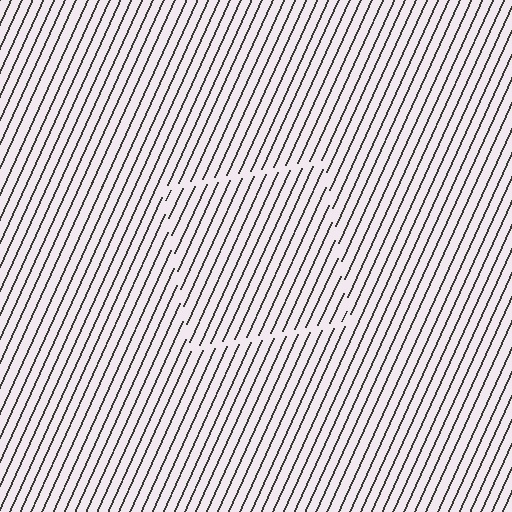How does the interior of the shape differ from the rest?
The interior of the shape contains the same grating, shifted by half a period — the contour is defined by the phase discontinuity where line-ends from the inner and outer gratings abut.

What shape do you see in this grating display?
An illusory square. The interior of the shape contains the same grating, shifted by half a period — the contour is defined by the phase discontinuity where line-ends from the inner and outer gratings abut.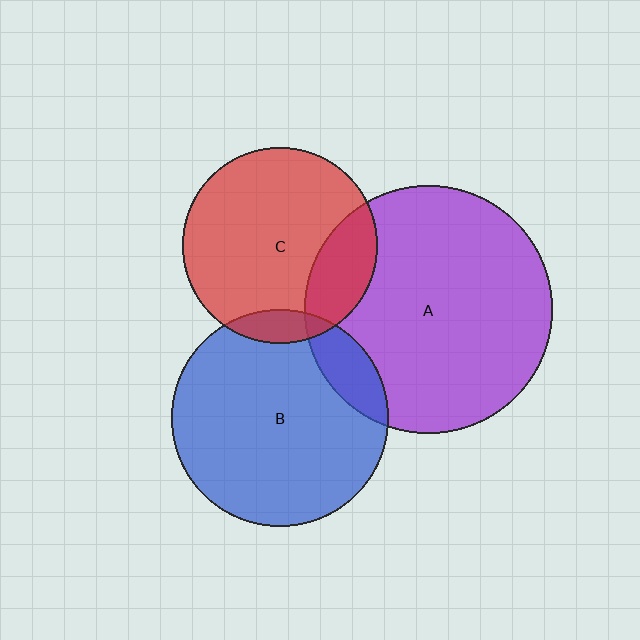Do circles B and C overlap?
Yes.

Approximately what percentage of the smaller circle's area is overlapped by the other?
Approximately 10%.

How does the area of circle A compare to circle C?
Approximately 1.6 times.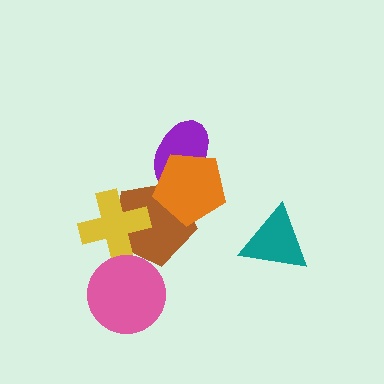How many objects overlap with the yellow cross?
1 object overlaps with the yellow cross.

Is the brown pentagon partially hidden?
Yes, it is partially covered by another shape.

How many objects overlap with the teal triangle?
0 objects overlap with the teal triangle.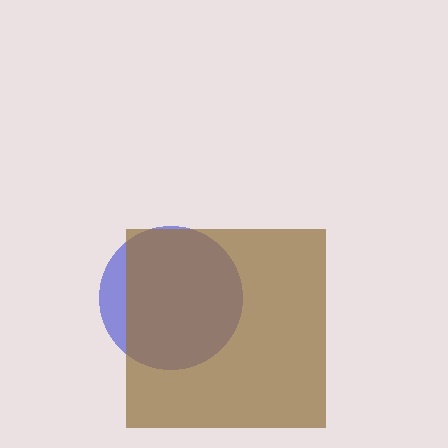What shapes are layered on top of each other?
The layered shapes are: a blue circle, a brown square.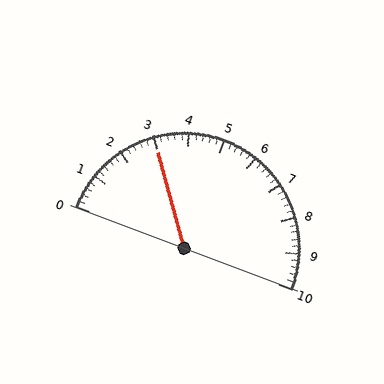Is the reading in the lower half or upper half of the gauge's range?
The reading is in the lower half of the range (0 to 10).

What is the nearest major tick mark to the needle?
The nearest major tick mark is 3.